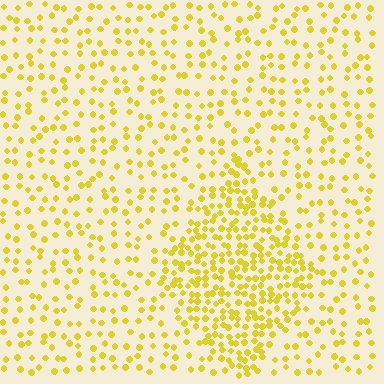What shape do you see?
I see a diamond.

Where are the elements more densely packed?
The elements are more densely packed inside the diamond boundary.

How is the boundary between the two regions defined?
The boundary is defined by a change in element density (approximately 2.2x ratio). All elements are the same color, size, and shape.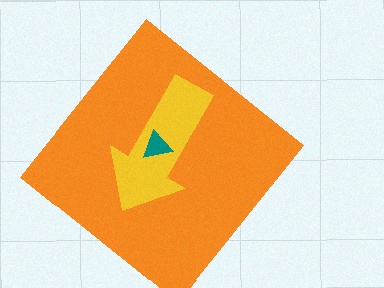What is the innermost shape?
The teal triangle.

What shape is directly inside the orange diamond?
The yellow arrow.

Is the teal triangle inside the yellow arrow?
Yes.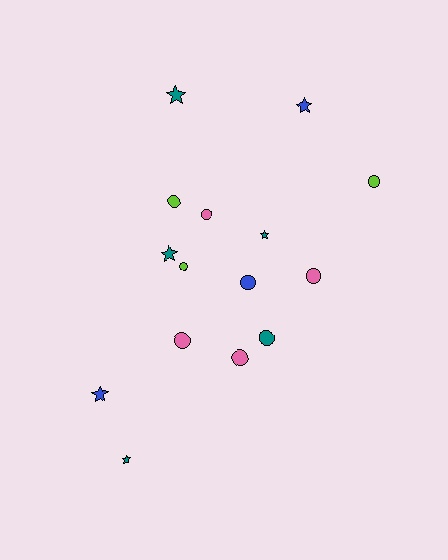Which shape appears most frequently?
Circle, with 9 objects.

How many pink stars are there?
There are no pink stars.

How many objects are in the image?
There are 15 objects.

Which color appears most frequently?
Teal, with 5 objects.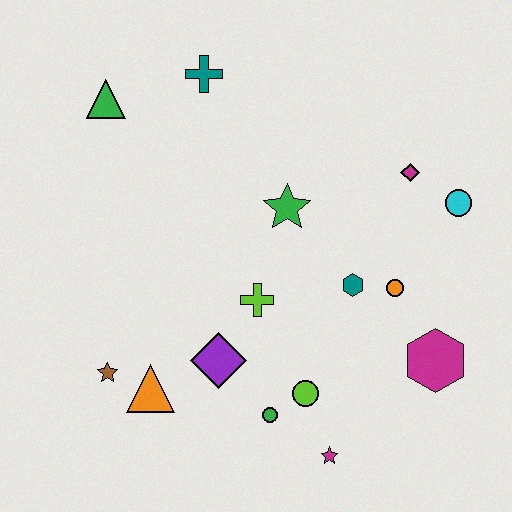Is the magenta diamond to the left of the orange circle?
No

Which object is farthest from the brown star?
The cyan circle is farthest from the brown star.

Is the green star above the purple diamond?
Yes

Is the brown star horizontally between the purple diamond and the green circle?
No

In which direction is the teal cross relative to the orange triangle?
The teal cross is above the orange triangle.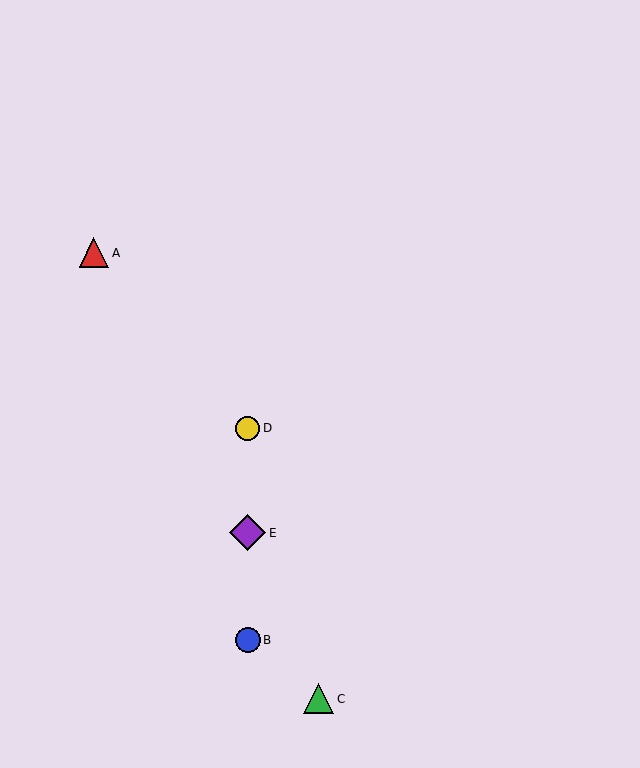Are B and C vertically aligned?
No, B is at x≈248 and C is at x≈318.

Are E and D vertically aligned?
Yes, both are at x≈248.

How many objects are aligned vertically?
3 objects (B, D, E) are aligned vertically.